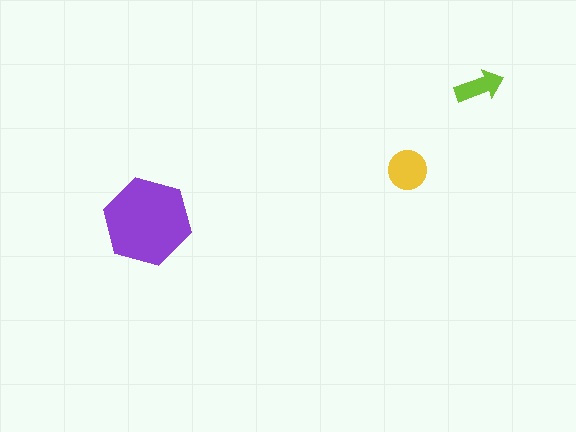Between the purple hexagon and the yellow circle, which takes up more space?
The purple hexagon.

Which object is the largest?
The purple hexagon.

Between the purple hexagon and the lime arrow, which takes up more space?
The purple hexagon.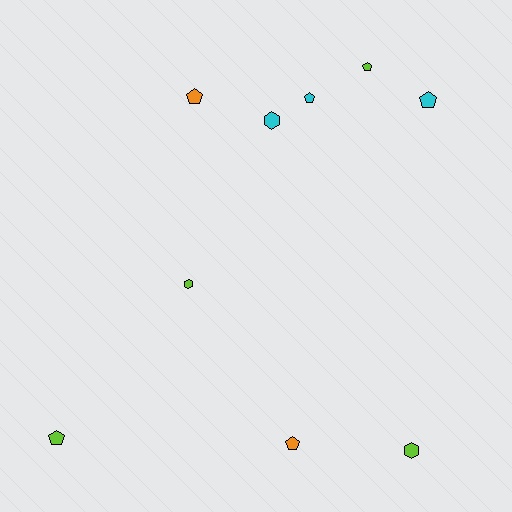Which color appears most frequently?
Lime, with 4 objects.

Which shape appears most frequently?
Pentagon, with 6 objects.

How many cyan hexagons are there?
There is 1 cyan hexagon.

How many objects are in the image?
There are 9 objects.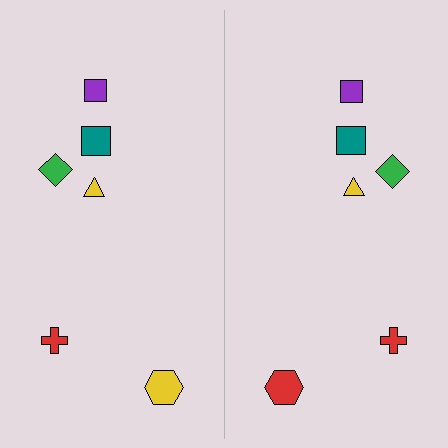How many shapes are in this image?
There are 12 shapes in this image.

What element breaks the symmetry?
The red hexagon on the right side breaks the symmetry — its mirror counterpart is yellow.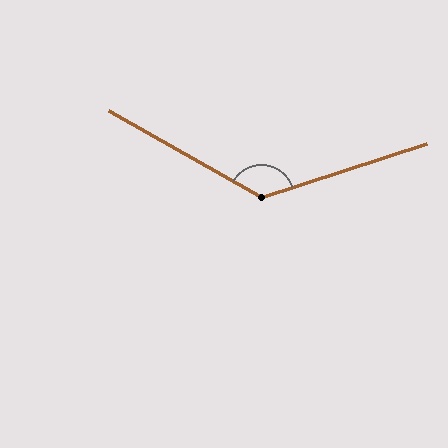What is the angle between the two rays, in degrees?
Approximately 132 degrees.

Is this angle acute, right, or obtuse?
It is obtuse.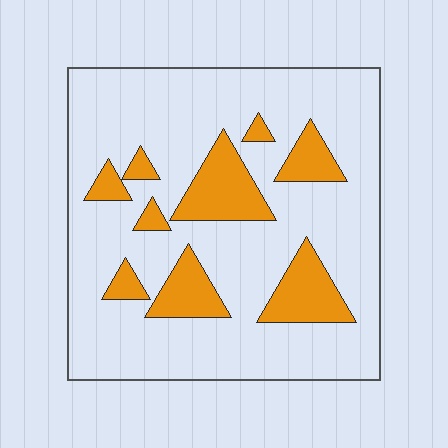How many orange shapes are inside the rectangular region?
9.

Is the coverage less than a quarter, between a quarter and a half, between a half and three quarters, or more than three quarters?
Less than a quarter.